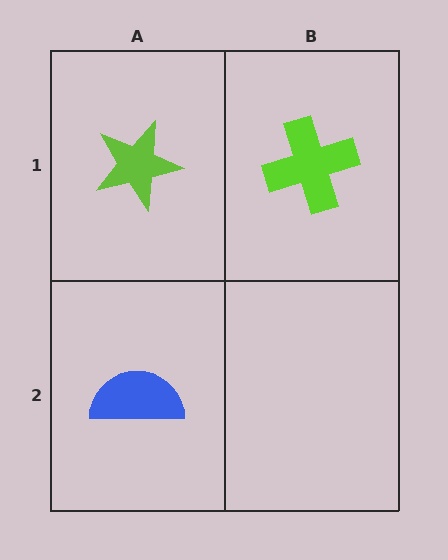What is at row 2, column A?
A blue semicircle.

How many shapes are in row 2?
1 shape.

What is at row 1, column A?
A lime star.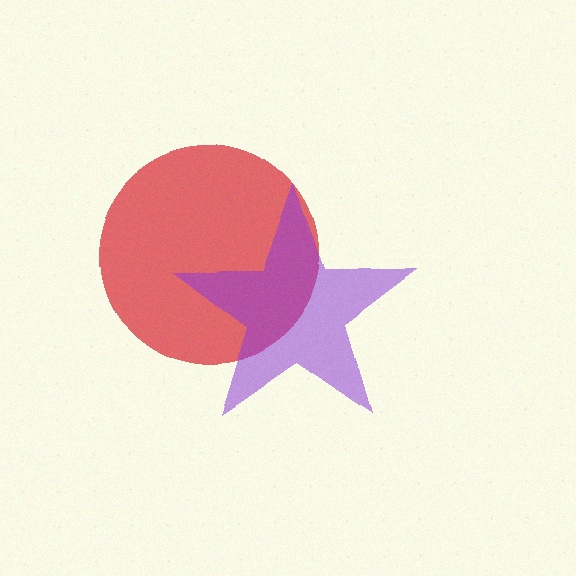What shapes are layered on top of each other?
The layered shapes are: a red circle, a purple star.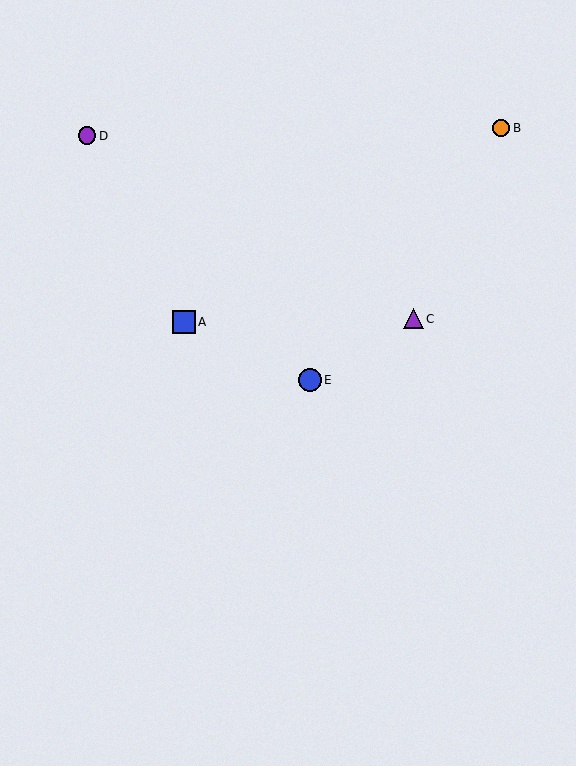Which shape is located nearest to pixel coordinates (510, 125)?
The orange circle (labeled B) at (501, 128) is nearest to that location.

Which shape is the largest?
The blue circle (labeled E) is the largest.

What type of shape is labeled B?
Shape B is an orange circle.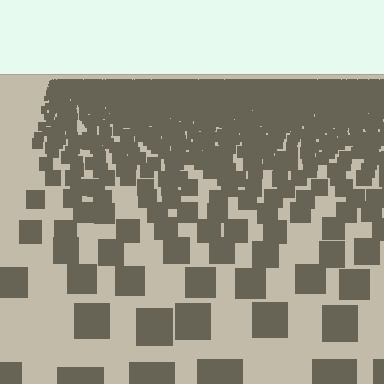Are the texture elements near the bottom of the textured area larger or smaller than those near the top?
Larger. Near the bottom, elements are closer to the viewer and appear at a bigger on-screen size.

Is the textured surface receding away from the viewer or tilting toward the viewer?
The surface is receding away from the viewer. Texture elements get smaller and denser toward the top.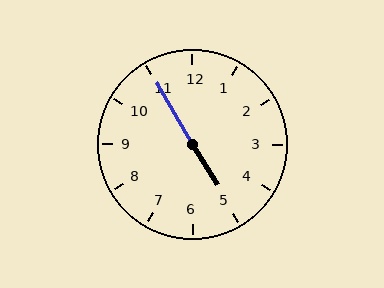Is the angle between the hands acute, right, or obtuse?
It is obtuse.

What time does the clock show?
4:55.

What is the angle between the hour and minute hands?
Approximately 178 degrees.